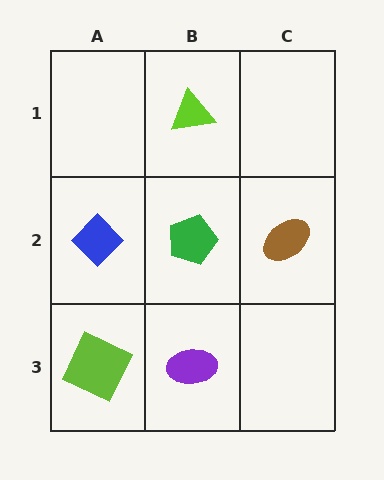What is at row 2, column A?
A blue diamond.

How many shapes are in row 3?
2 shapes.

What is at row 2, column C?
A brown ellipse.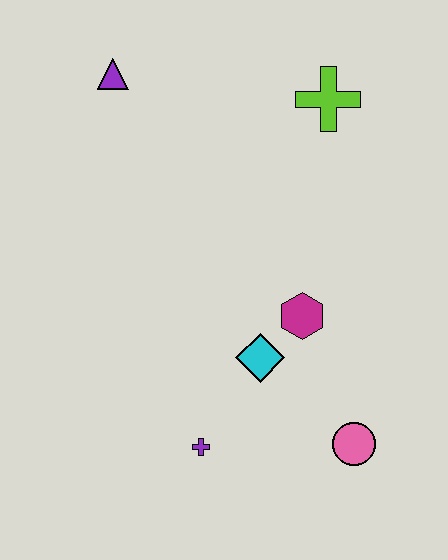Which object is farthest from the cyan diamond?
The purple triangle is farthest from the cyan diamond.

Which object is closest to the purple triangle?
The lime cross is closest to the purple triangle.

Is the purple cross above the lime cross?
No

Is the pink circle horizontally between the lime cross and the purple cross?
No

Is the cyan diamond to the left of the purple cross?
No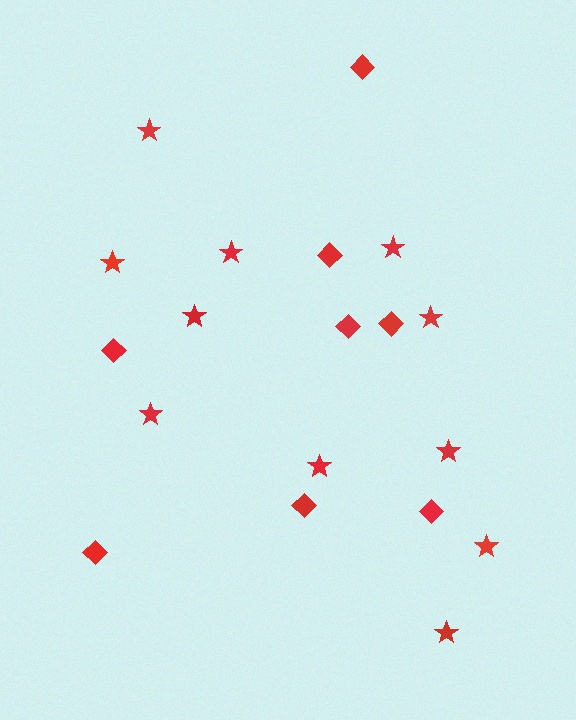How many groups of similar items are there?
There are 2 groups: one group of stars (11) and one group of diamonds (8).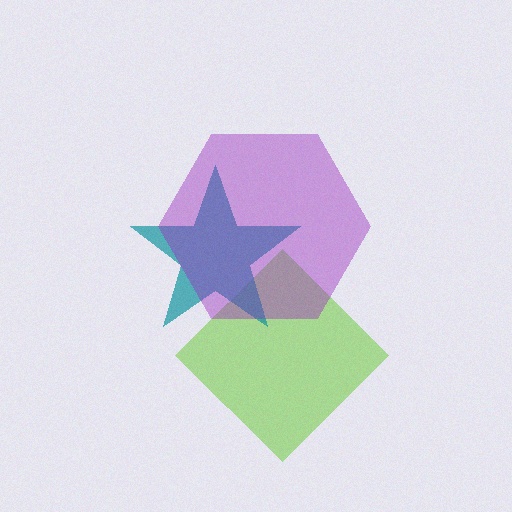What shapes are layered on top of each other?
The layered shapes are: a lime diamond, a teal star, a purple hexagon.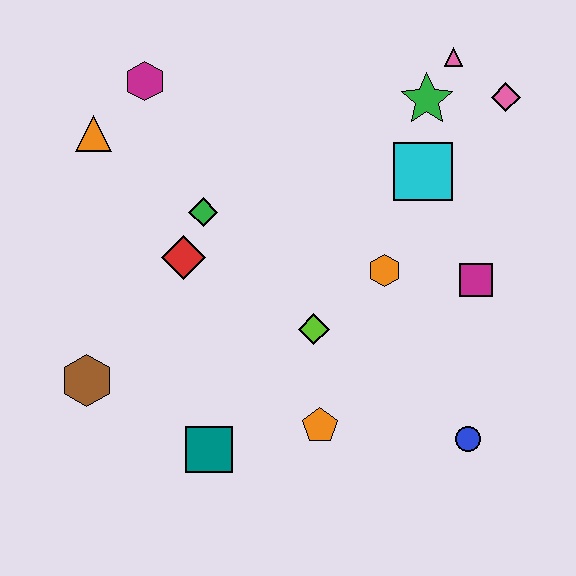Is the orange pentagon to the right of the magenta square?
No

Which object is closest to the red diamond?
The green diamond is closest to the red diamond.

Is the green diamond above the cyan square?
No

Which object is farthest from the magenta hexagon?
The blue circle is farthest from the magenta hexagon.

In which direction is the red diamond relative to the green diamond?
The red diamond is below the green diamond.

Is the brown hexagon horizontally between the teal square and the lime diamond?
No